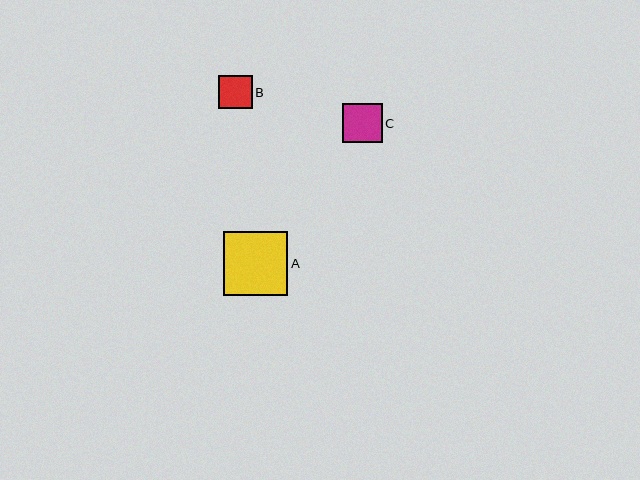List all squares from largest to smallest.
From largest to smallest: A, C, B.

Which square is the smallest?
Square B is the smallest with a size of approximately 33 pixels.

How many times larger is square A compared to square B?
Square A is approximately 1.9 times the size of square B.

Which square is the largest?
Square A is the largest with a size of approximately 64 pixels.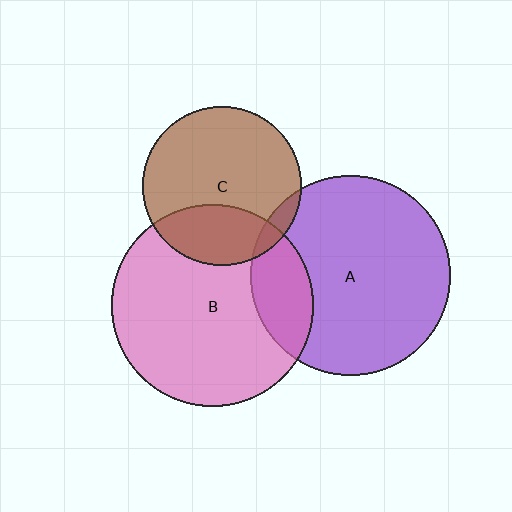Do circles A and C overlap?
Yes.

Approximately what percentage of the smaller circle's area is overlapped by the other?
Approximately 5%.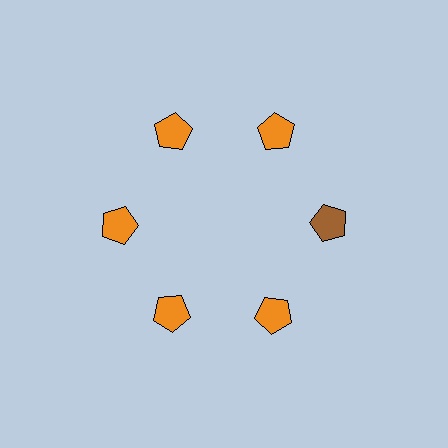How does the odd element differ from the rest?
It has a different color: brown instead of orange.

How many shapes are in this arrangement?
There are 6 shapes arranged in a ring pattern.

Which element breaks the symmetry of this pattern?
The brown pentagon at roughly the 3 o'clock position breaks the symmetry. All other shapes are orange pentagons.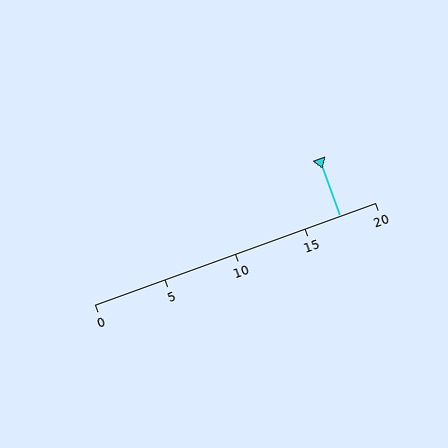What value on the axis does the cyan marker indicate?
The marker indicates approximately 17.5.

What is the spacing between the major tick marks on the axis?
The major ticks are spaced 5 apart.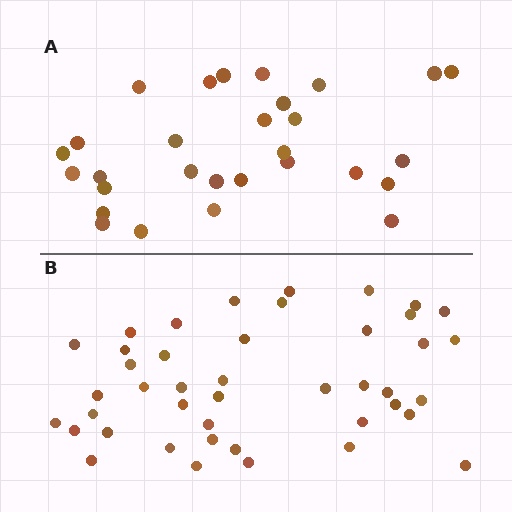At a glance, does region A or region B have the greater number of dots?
Region B (the bottom region) has more dots.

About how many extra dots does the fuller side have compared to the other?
Region B has approximately 15 more dots than region A.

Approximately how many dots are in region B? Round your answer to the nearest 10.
About 40 dots. (The exact count is 43, which rounds to 40.)